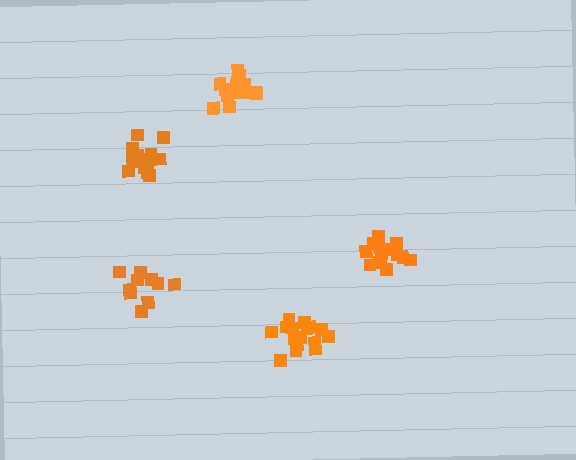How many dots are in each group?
Group 1: 13 dots, Group 2: 10 dots, Group 3: 15 dots, Group 4: 16 dots, Group 5: 15 dots (69 total).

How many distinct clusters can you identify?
There are 5 distinct clusters.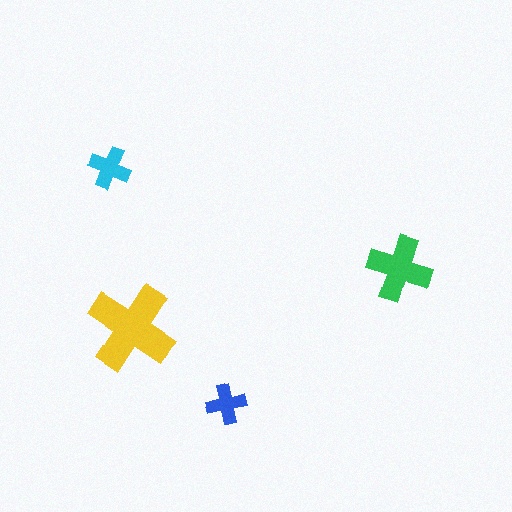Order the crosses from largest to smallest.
the yellow one, the green one, the cyan one, the blue one.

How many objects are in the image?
There are 4 objects in the image.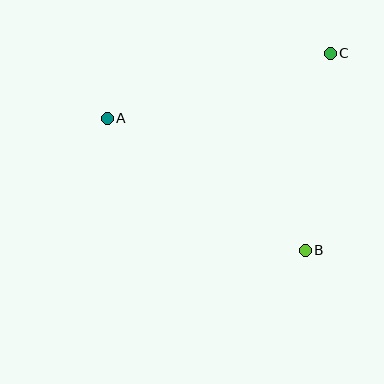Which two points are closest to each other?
Points B and C are closest to each other.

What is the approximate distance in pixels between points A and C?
The distance between A and C is approximately 232 pixels.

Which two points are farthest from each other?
Points A and B are farthest from each other.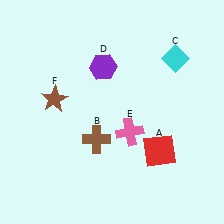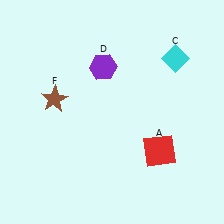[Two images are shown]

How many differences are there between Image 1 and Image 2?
There are 2 differences between the two images.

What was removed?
The pink cross (E), the brown cross (B) were removed in Image 2.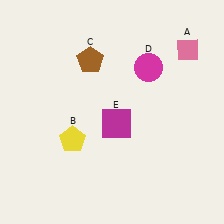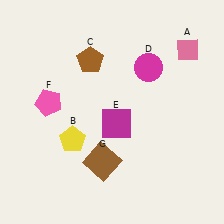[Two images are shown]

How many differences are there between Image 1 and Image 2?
There are 2 differences between the two images.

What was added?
A pink pentagon (F), a brown square (G) were added in Image 2.